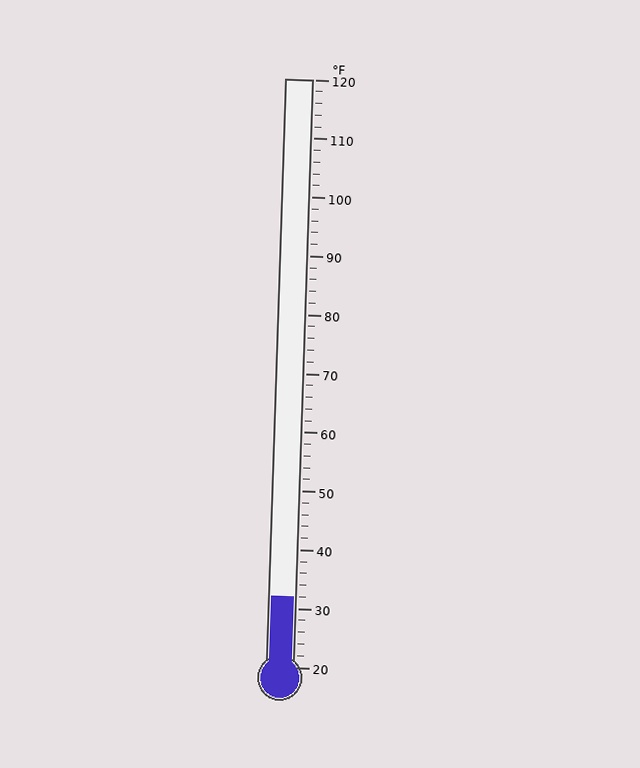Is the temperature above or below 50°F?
The temperature is below 50°F.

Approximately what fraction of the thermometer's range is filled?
The thermometer is filled to approximately 10% of its range.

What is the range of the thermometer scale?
The thermometer scale ranges from 20°F to 120°F.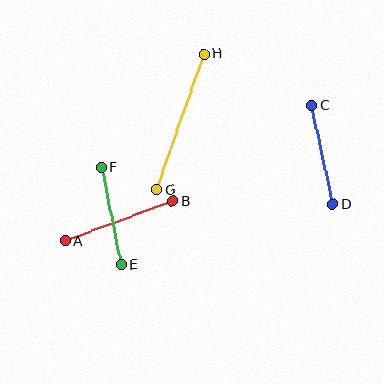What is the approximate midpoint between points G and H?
The midpoint is at approximately (180, 122) pixels.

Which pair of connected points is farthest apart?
Points G and H are farthest apart.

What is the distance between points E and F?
The distance is approximately 99 pixels.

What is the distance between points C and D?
The distance is approximately 101 pixels.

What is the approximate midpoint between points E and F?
The midpoint is at approximately (111, 216) pixels.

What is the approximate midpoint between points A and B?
The midpoint is at approximately (119, 221) pixels.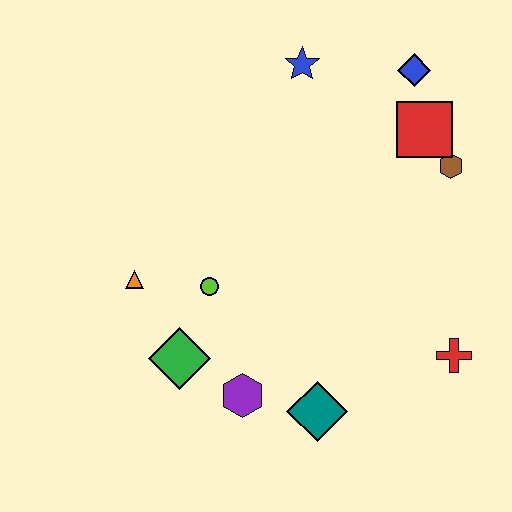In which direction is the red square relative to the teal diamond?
The red square is above the teal diamond.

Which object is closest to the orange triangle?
The lime circle is closest to the orange triangle.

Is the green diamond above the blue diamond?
No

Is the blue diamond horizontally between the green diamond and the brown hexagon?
Yes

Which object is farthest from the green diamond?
The blue diamond is farthest from the green diamond.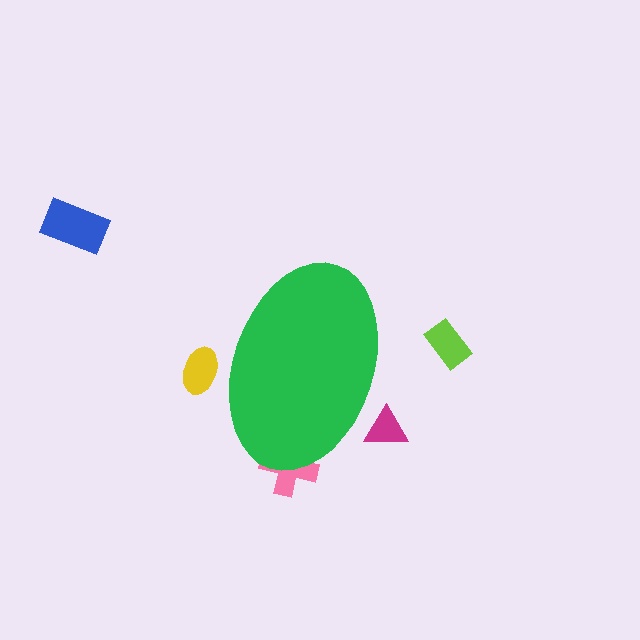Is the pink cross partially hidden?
Yes, the pink cross is partially hidden behind the green ellipse.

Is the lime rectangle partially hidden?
No, the lime rectangle is fully visible.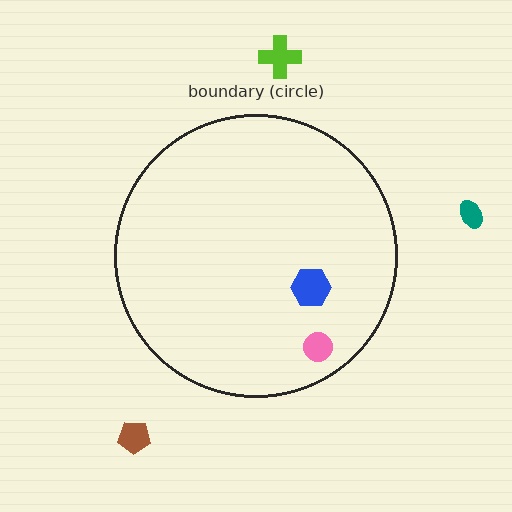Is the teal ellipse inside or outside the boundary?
Outside.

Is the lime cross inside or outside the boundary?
Outside.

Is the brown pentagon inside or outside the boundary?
Outside.